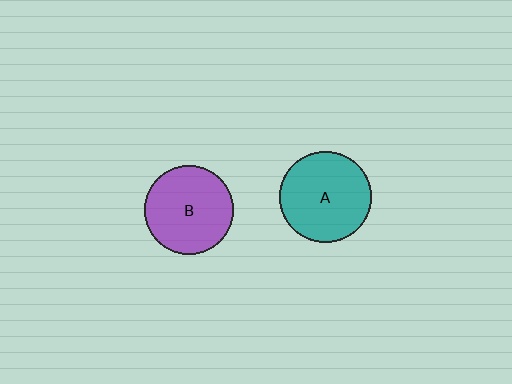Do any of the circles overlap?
No, none of the circles overlap.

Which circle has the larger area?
Circle A (teal).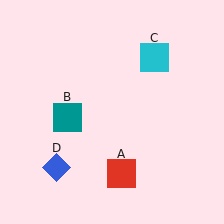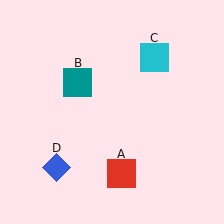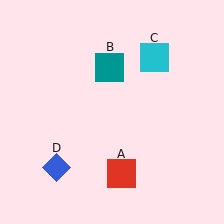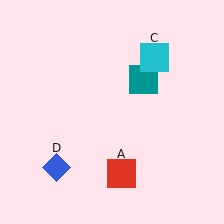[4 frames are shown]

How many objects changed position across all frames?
1 object changed position: teal square (object B).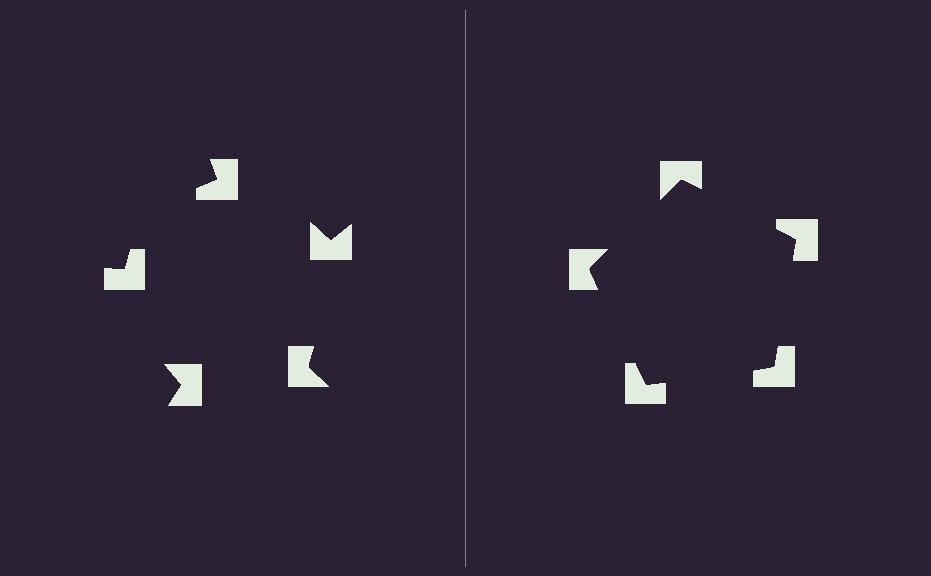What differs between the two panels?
The notched squares are positioned identically on both sides; only the wedge orientations differ. On the right they align to a pentagon; on the left they are misaligned.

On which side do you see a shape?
An illusory pentagon appears on the right side. On the left side the wedge cuts are rotated, so no coherent shape forms.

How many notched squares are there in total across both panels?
10 — 5 on each side.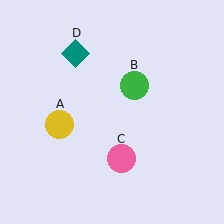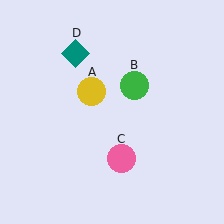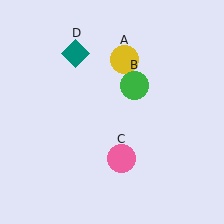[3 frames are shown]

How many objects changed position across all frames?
1 object changed position: yellow circle (object A).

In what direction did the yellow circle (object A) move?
The yellow circle (object A) moved up and to the right.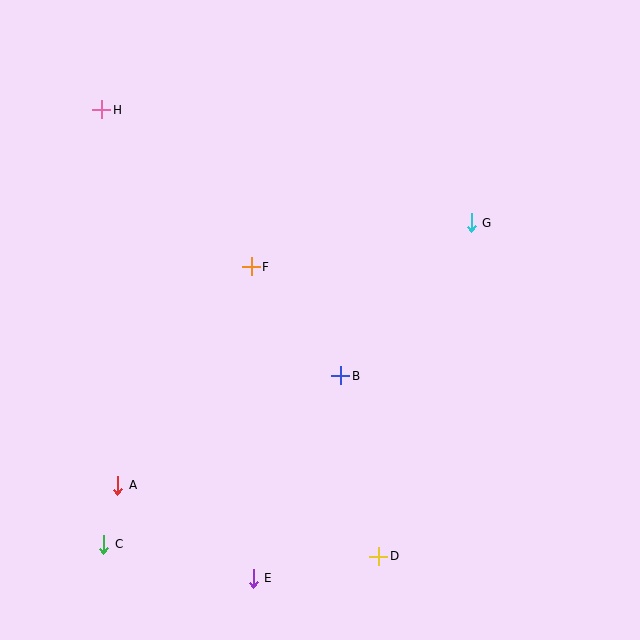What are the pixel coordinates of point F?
Point F is at (251, 267).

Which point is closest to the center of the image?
Point B at (341, 376) is closest to the center.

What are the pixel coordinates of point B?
Point B is at (341, 376).